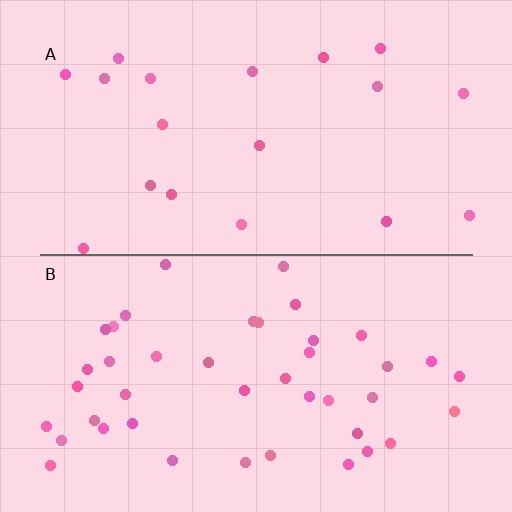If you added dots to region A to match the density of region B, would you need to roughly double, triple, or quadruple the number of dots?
Approximately double.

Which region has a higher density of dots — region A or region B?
B (the bottom).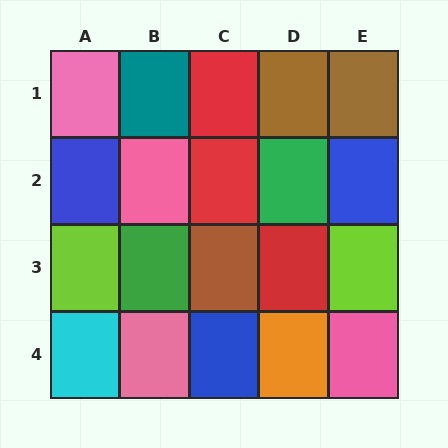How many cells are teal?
1 cell is teal.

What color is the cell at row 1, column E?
Brown.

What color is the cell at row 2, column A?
Blue.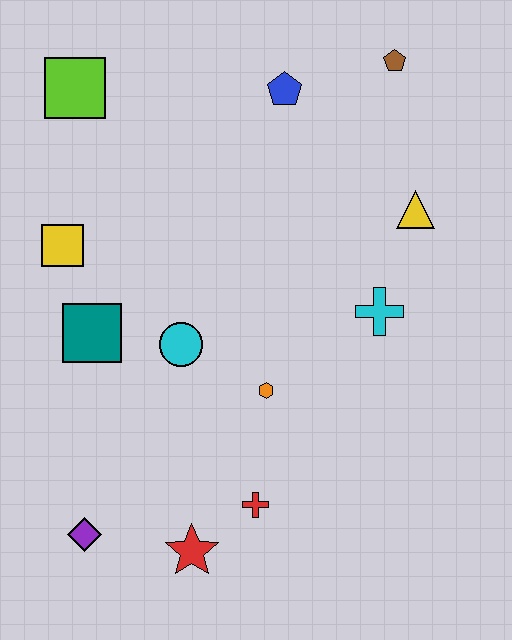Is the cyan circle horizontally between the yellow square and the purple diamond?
No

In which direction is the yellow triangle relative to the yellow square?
The yellow triangle is to the right of the yellow square.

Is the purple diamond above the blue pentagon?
No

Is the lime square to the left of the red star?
Yes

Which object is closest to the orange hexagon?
The cyan circle is closest to the orange hexagon.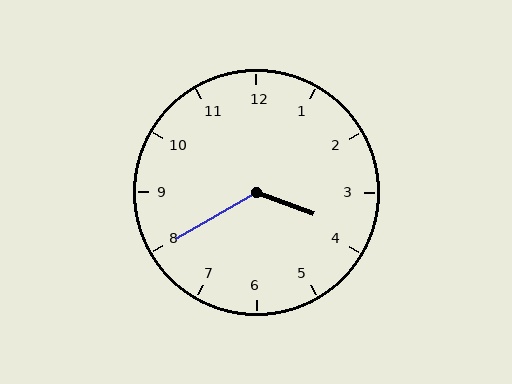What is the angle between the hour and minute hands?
Approximately 130 degrees.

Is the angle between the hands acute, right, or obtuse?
It is obtuse.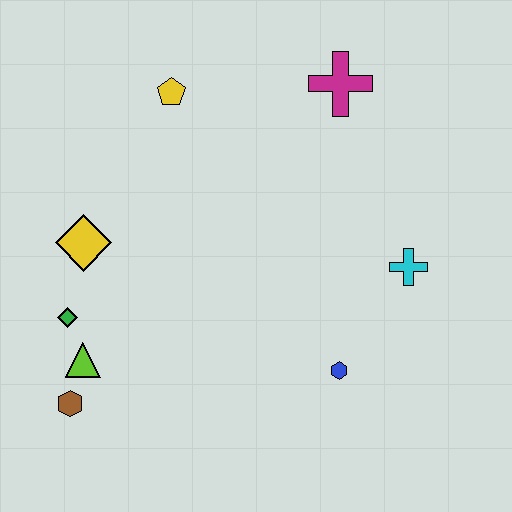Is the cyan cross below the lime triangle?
No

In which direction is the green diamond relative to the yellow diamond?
The green diamond is below the yellow diamond.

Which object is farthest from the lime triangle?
The magenta cross is farthest from the lime triangle.